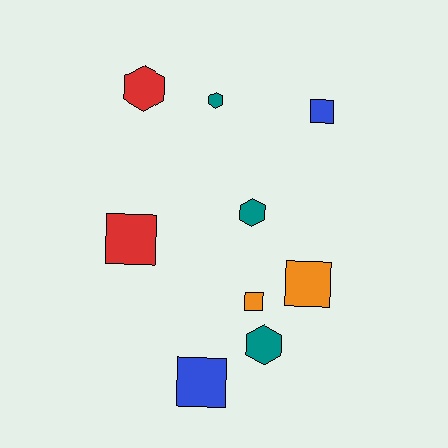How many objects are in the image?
There are 9 objects.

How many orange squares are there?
There are 2 orange squares.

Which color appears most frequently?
Teal, with 3 objects.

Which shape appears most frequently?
Square, with 5 objects.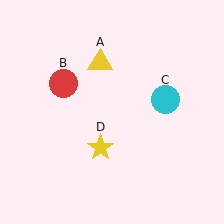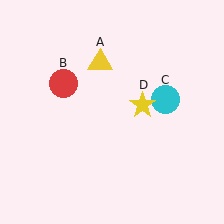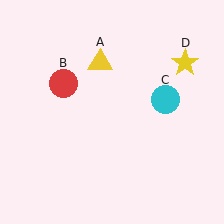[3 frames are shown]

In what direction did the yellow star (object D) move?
The yellow star (object D) moved up and to the right.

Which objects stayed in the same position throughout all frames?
Yellow triangle (object A) and red circle (object B) and cyan circle (object C) remained stationary.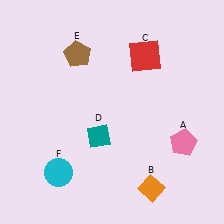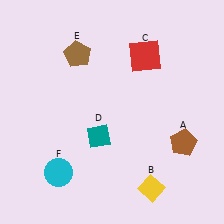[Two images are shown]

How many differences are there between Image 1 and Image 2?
There are 2 differences between the two images.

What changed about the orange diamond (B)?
In Image 1, B is orange. In Image 2, it changed to yellow.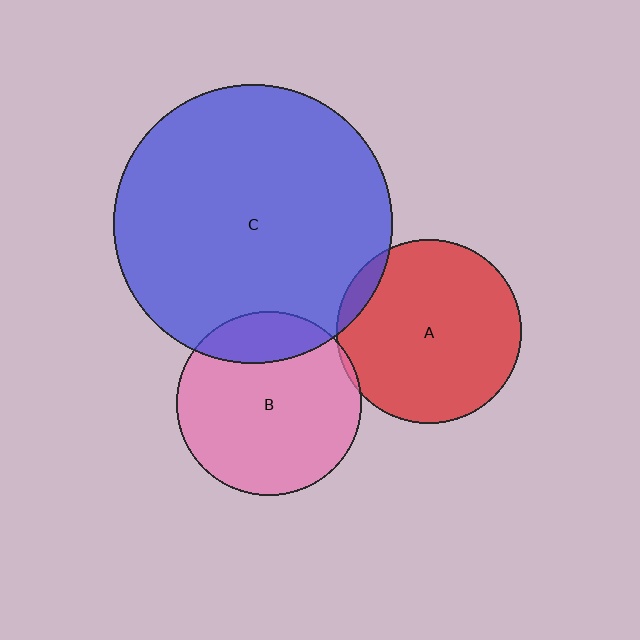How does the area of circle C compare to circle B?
Approximately 2.3 times.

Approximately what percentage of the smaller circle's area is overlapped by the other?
Approximately 5%.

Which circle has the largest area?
Circle C (blue).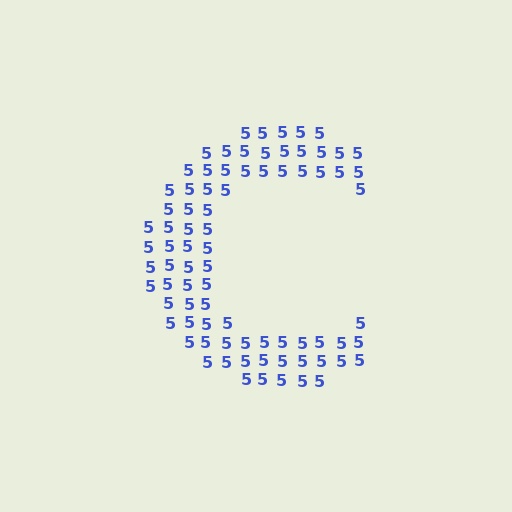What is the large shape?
The large shape is the letter C.